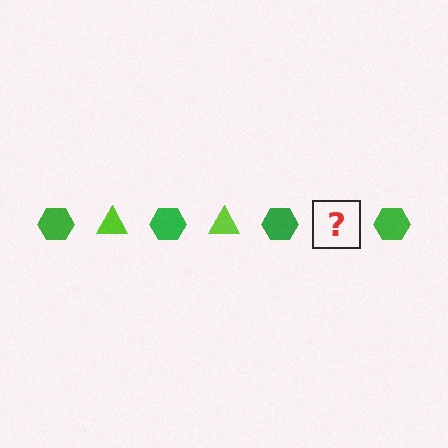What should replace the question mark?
The question mark should be replaced with a lime triangle.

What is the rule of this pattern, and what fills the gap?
The rule is that the pattern alternates between green hexagon and lime triangle. The gap should be filled with a lime triangle.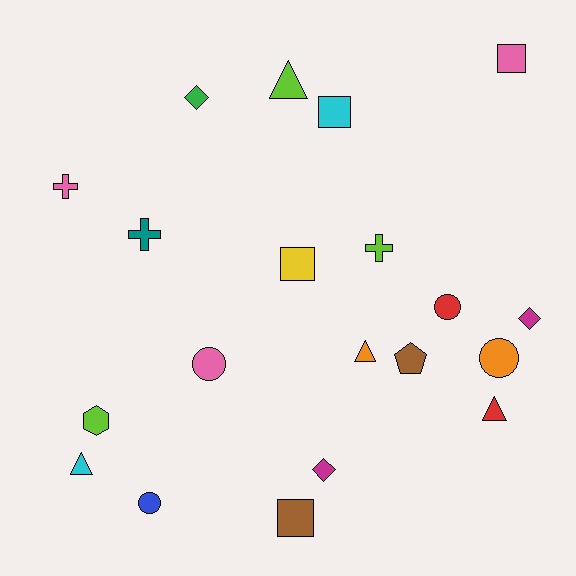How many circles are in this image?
There are 4 circles.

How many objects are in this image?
There are 20 objects.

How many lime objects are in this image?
There are 3 lime objects.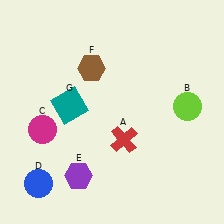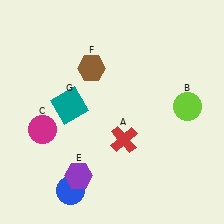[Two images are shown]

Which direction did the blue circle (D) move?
The blue circle (D) moved right.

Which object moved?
The blue circle (D) moved right.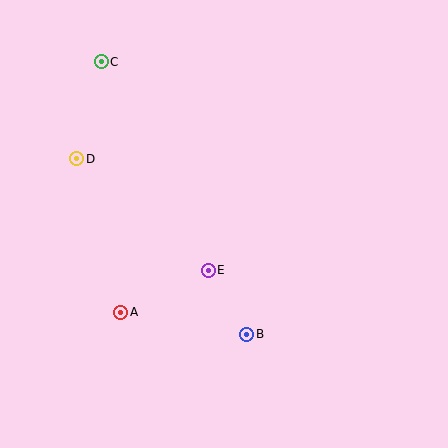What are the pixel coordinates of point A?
Point A is at (121, 312).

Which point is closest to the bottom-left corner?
Point A is closest to the bottom-left corner.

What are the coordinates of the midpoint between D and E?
The midpoint between D and E is at (142, 214).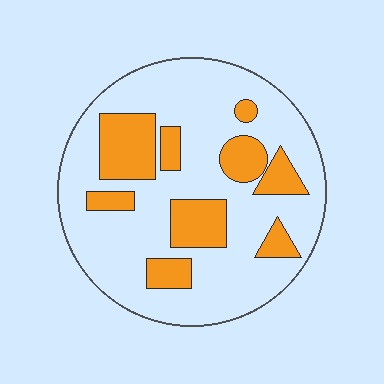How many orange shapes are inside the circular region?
9.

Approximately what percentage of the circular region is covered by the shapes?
Approximately 25%.